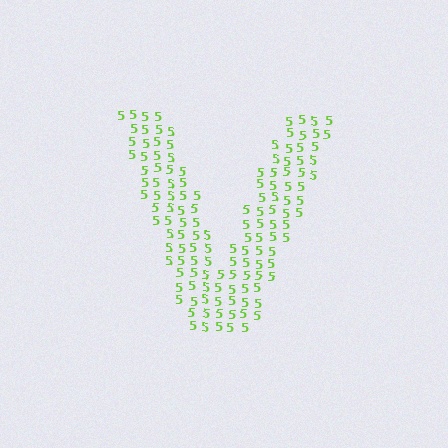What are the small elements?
The small elements are digit 5's.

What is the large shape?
The large shape is the letter V.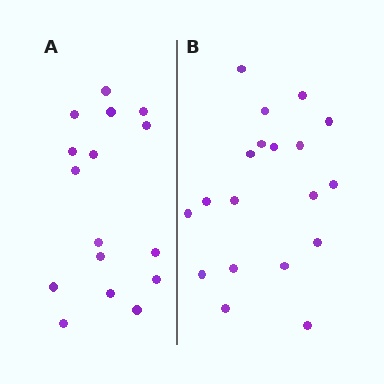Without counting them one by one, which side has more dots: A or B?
Region B (the right region) has more dots.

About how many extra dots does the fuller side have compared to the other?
Region B has just a few more — roughly 2 or 3 more dots than region A.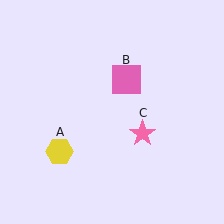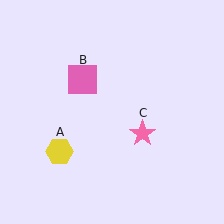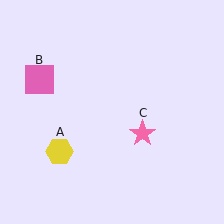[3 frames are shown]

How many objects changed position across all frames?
1 object changed position: pink square (object B).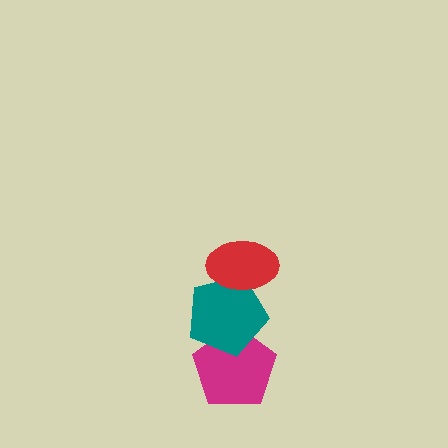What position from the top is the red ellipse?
The red ellipse is 1st from the top.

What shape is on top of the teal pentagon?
The red ellipse is on top of the teal pentagon.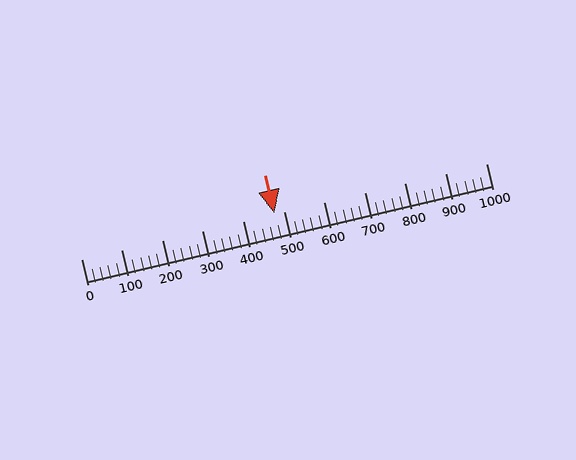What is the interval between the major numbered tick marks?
The major tick marks are spaced 100 units apart.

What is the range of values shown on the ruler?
The ruler shows values from 0 to 1000.